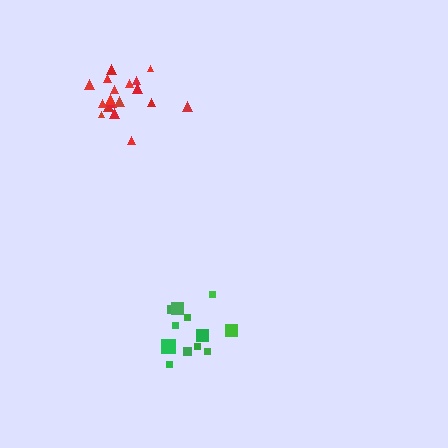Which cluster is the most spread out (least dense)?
Green.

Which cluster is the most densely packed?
Red.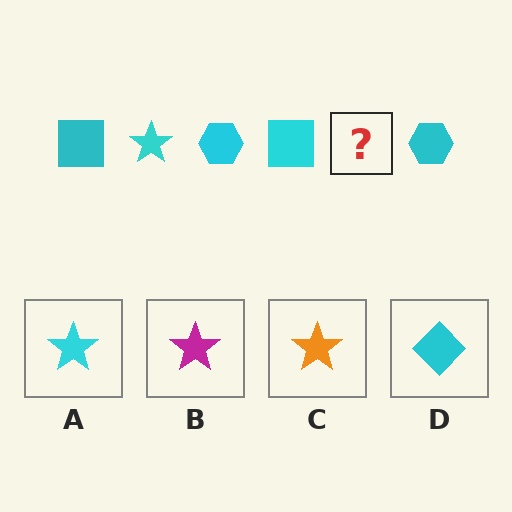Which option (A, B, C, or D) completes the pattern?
A.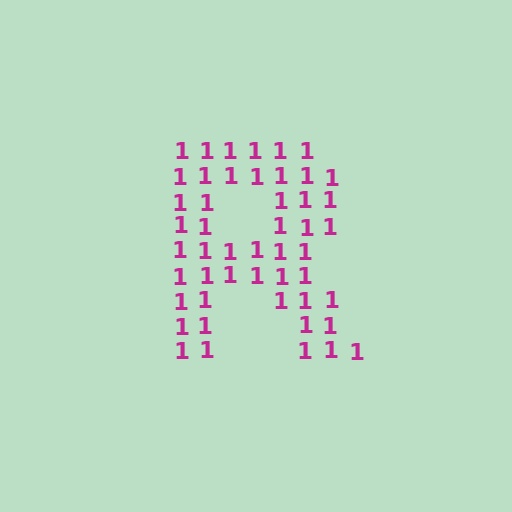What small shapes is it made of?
It is made of small digit 1's.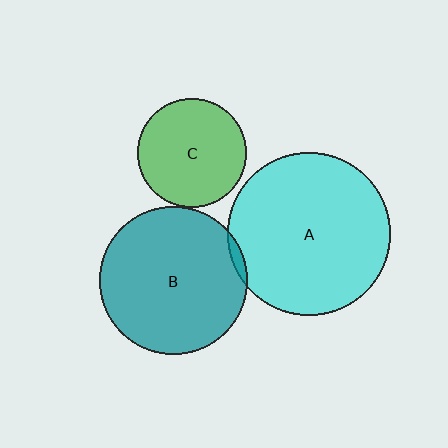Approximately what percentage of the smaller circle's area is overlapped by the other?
Approximately 5%.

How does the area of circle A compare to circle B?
Approximately 1.2 times.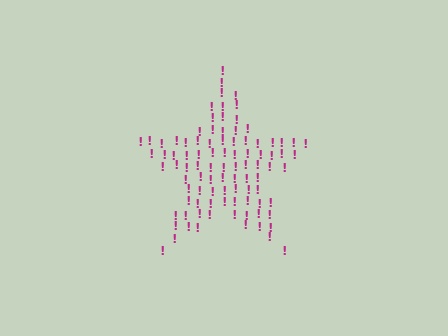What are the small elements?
The small elements are exclamation marks.